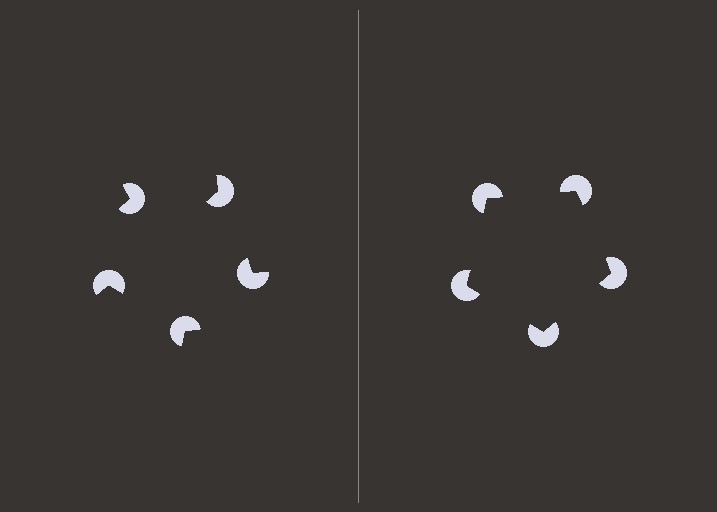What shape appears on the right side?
An illusory pentagon.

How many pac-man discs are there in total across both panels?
10 — 5 on each side.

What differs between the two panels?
The pac-man discs are positioned identically on both sides; only the wedge orientations differ. On the right they align to a pentagon; on the left they are misaligned.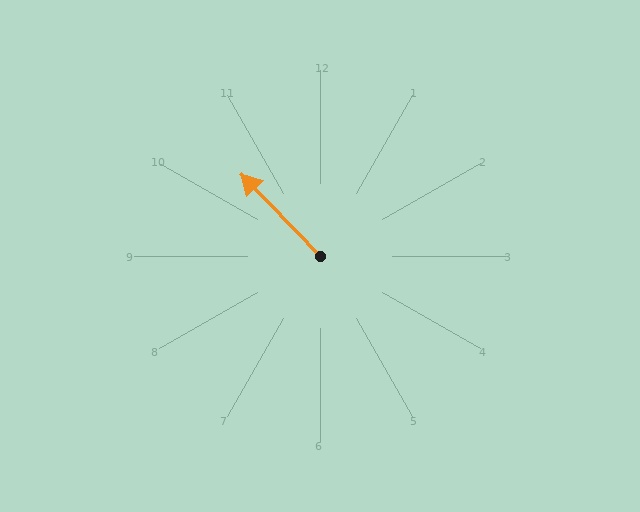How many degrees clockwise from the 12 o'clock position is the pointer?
Approximately 316 degrees.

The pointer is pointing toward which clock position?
Roughly 11 o'clock.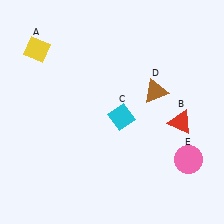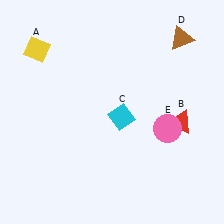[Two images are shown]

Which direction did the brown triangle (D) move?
The brown triangle (D) moved up.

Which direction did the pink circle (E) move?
The pink circle (E) moved up.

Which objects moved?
The objects that moved are: the brown triangle (D), the pink circle (E).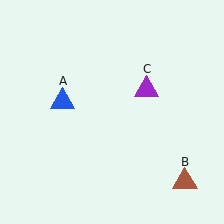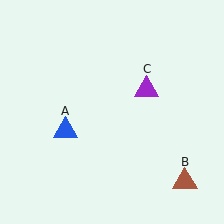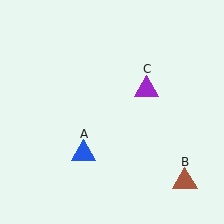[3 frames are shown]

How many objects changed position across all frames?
1 object changed position: blue triangle (object A).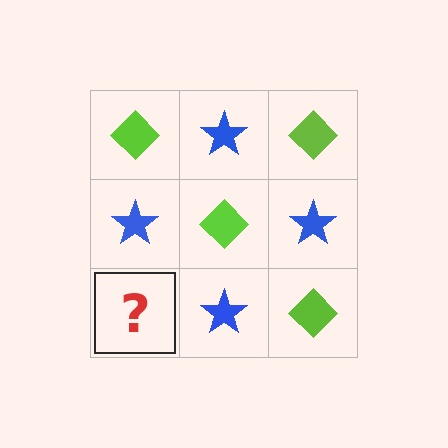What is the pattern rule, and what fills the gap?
The rule is that it alternates lime diamond and blue star in a checkerboard pattern. The gap should be filled with a lime diamond.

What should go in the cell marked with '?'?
The missing cell should contain a lime diamond.